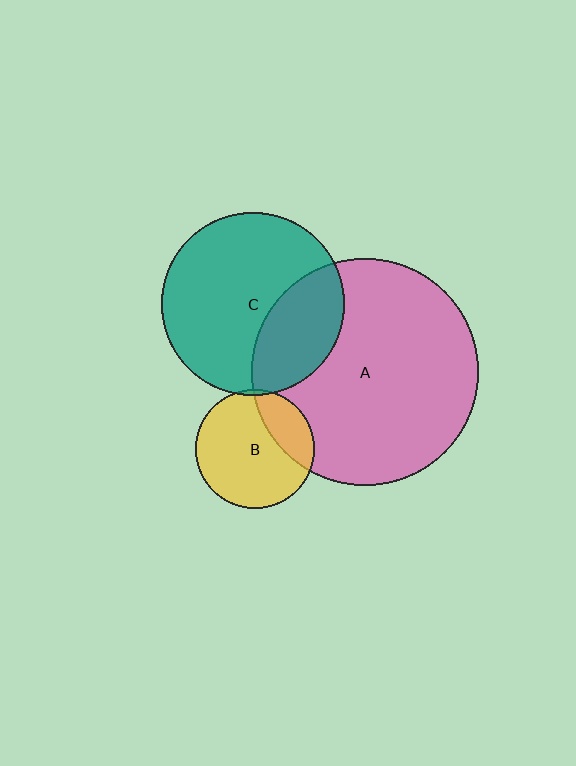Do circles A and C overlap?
Yes.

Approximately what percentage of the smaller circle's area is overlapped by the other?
Approximately 30%.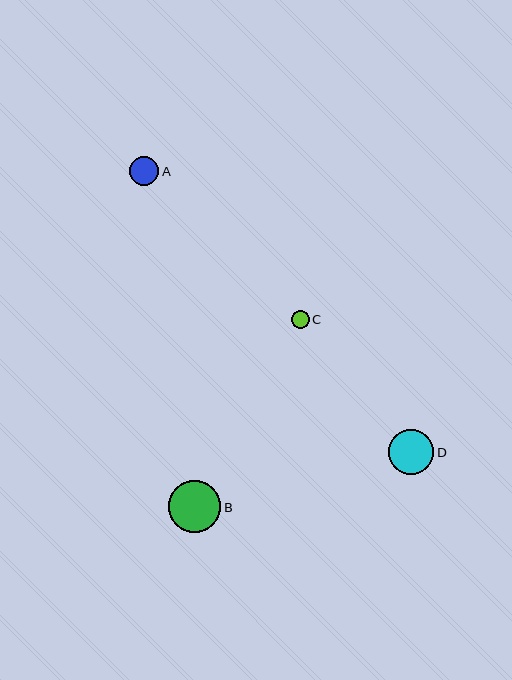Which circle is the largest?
Circle B is the largest with a size of approximately 53 pixels.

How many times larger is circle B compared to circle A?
Circle B is approximately 1.8 times the size of circle A.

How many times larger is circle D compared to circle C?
Circle D is approximately 2.6 times the size of circle C.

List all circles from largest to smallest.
From largest to smallest: B, D, A, C.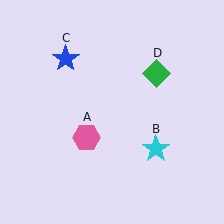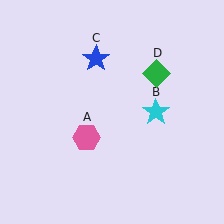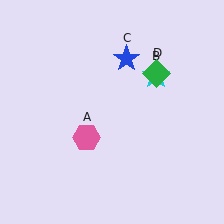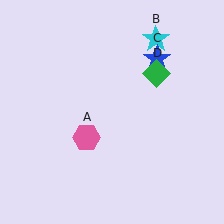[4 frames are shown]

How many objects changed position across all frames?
2 objects changed position: cyan star (object B), blue star (object C).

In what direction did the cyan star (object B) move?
The cyan star (object B) moved up.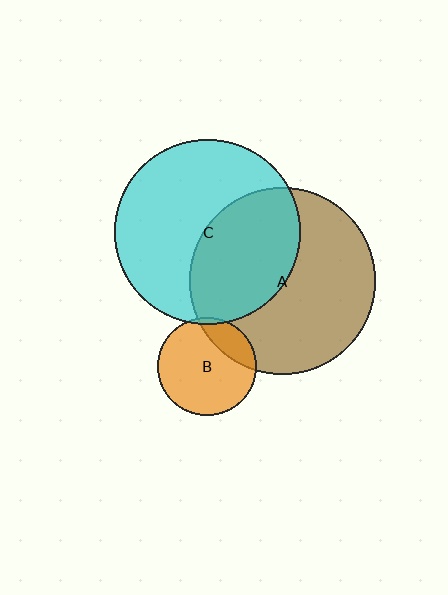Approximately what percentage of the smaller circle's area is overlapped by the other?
Approximately 40%.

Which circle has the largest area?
Circle A (brown).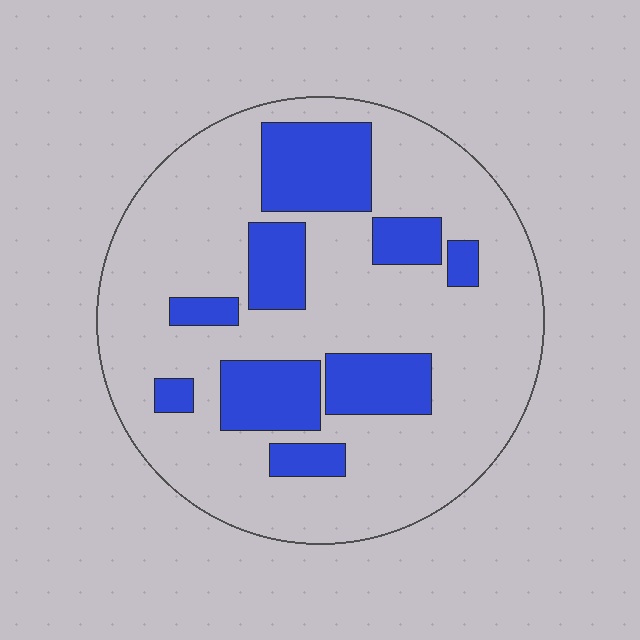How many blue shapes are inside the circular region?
9.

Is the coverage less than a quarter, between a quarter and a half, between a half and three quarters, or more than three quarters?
Between a quarter and a half.